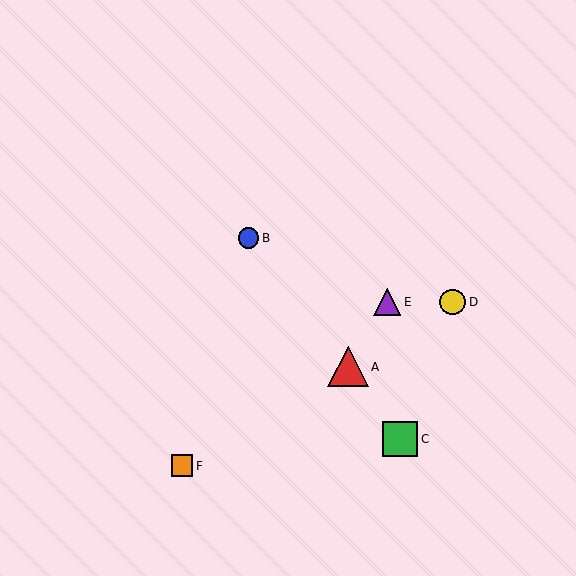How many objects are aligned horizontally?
2 objects (D, E) are aligned horizontally.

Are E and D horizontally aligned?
Yes, both are at y≈302.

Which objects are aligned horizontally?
Objects D, E are aligned horizontally.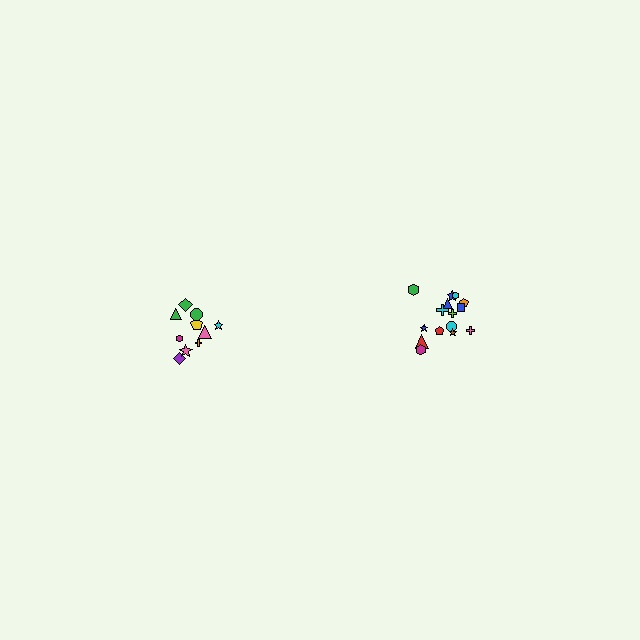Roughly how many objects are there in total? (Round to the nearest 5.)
Roughly 25 objects in total.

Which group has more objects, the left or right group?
The right group.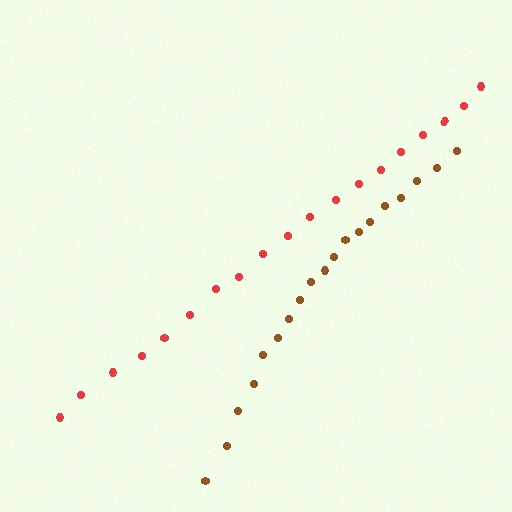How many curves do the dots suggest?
There are 2 distinct paths.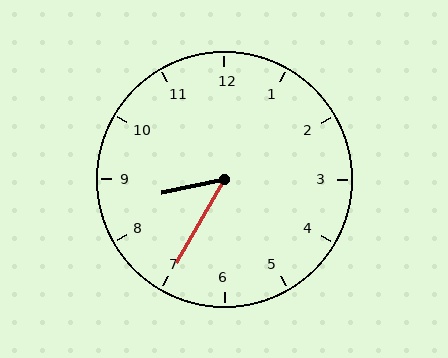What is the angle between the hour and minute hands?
Approximately 48 degrees.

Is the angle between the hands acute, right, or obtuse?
It is acute.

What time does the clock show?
8:35.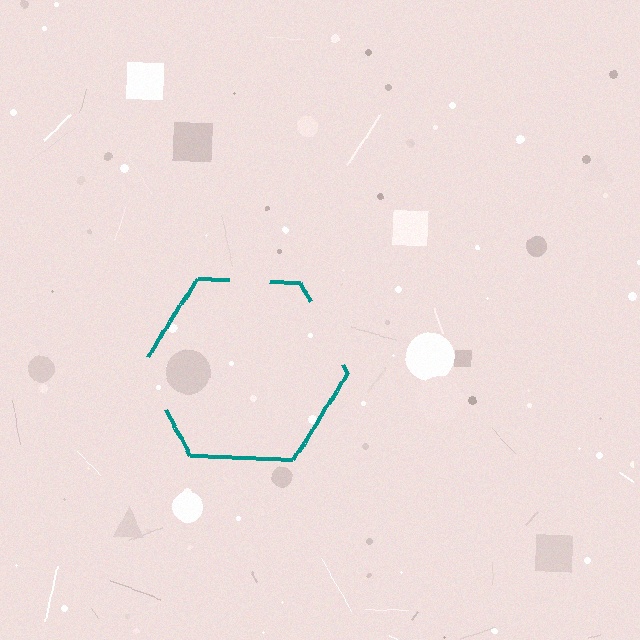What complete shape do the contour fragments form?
The contour fragments form a hexagon.